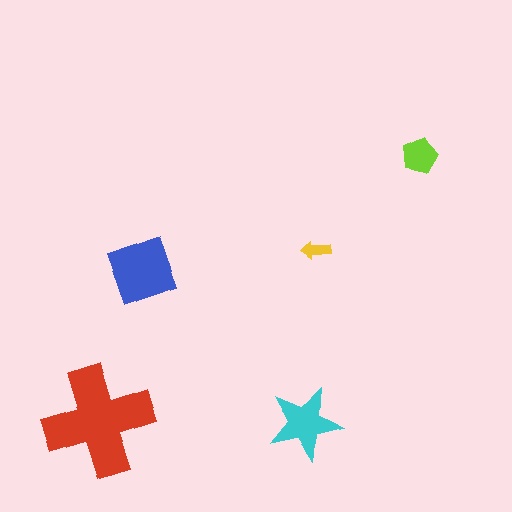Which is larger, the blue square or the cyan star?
The blue square.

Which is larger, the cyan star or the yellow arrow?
The cyan star.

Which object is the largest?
The red cross.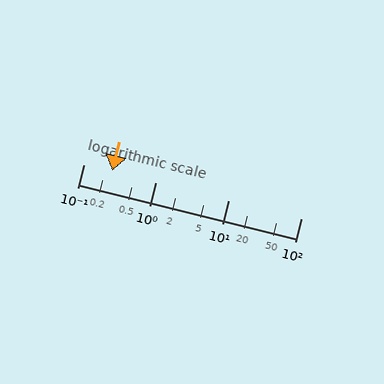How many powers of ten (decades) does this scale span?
The scale spans 3 decades, from 0.1 to 100.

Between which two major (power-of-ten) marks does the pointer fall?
The pointer is between 0.1 and 1.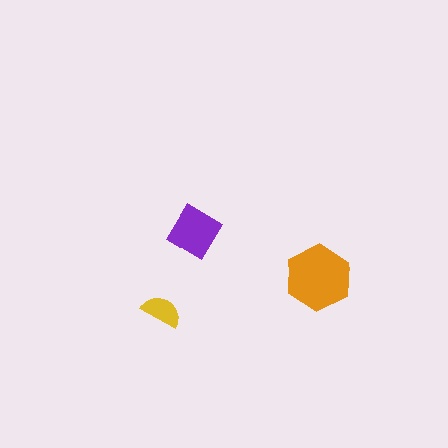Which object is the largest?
The orange hexagon.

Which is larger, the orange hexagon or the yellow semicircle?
The orange hexagon.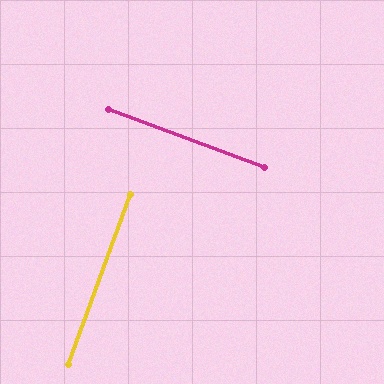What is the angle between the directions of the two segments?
Approximately 90 degrees.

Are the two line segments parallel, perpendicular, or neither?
Perpendicular — they meet at approximately 90°.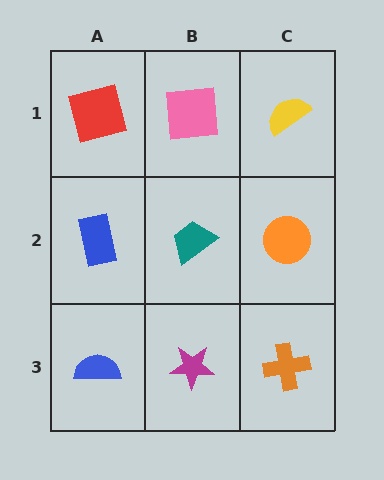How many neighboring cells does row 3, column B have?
3.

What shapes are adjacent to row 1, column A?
A blue rectangle (row 2, column A), a pink square (row 1, column B).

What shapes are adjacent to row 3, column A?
A blue rectangle (row 2, column A), a magenta star (row 3, column B).